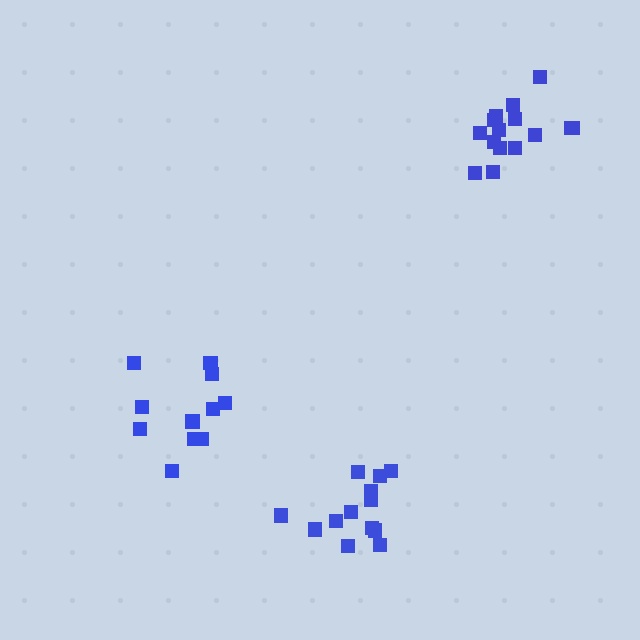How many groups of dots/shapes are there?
There are 3 groups.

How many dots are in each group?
Group 1: 15 dots, Group 2: 11 dots, Group 3: 13 dots (39 total).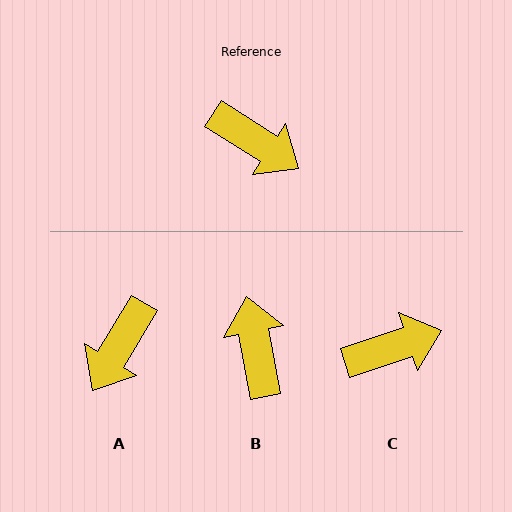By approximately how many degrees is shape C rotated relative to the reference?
Approximately 51 degrees counter-clockwise.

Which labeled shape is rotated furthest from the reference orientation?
B, about 134 degrees away.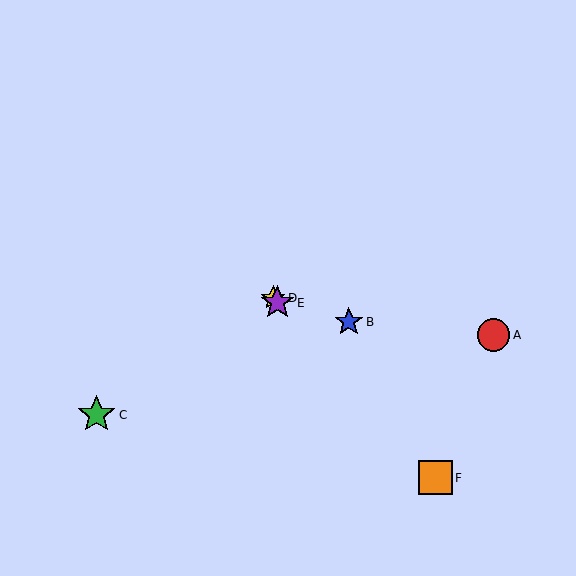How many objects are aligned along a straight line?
3 objects (D, E, F) are aligned along a straight line.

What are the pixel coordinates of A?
Object A is at (493, 335).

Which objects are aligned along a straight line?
Objects D, E, F are aligned along a straight line.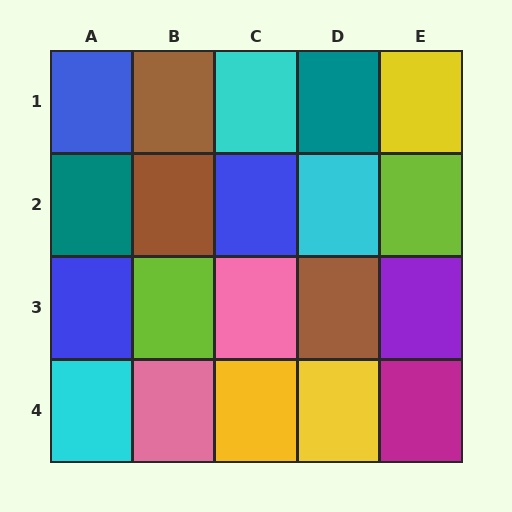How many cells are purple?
1 cell is purple.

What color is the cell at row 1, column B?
Brown.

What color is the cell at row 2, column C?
Blue.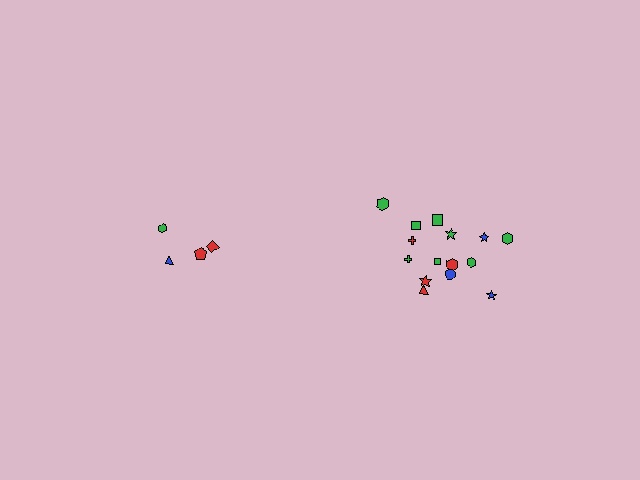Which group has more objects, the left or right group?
The right group.